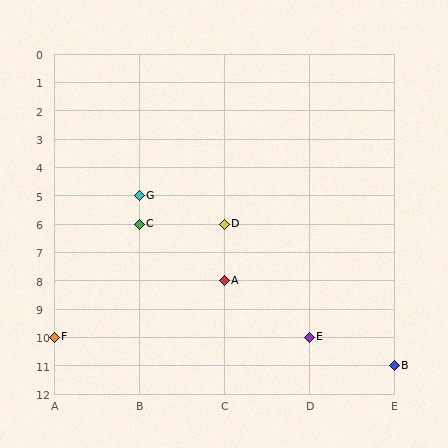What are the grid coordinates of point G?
Point G is at grid coordinates (B, 5).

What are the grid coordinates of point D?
Point D is at grid coordinates (C, 6).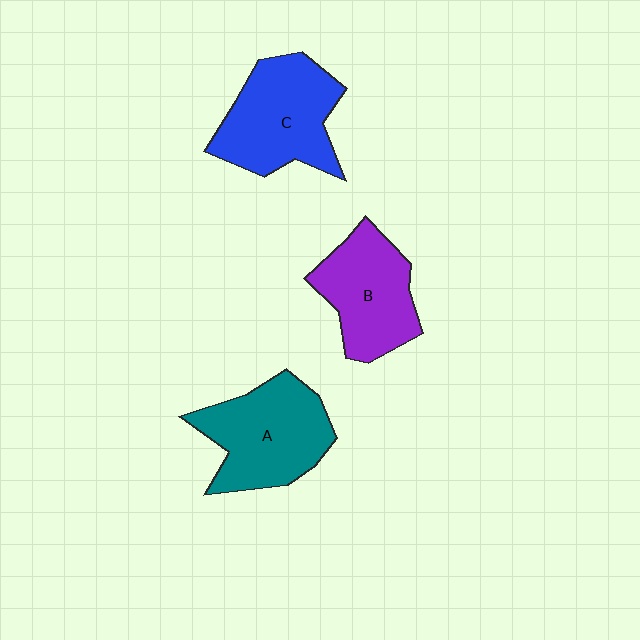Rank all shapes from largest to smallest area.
From largest to smallest: C (blue), A (teal), B (purple).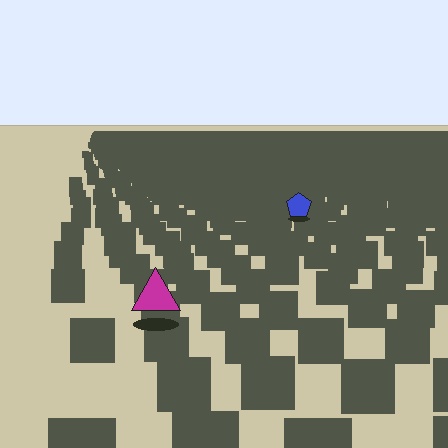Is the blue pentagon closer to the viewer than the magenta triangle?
No. The magenta triangle is closer — you can tell from the texture gradient: the ground texture is coarser near it.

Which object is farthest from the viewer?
The blue pentagon is farthest from the viewer. It appears smaller and the ground texture around it is denser.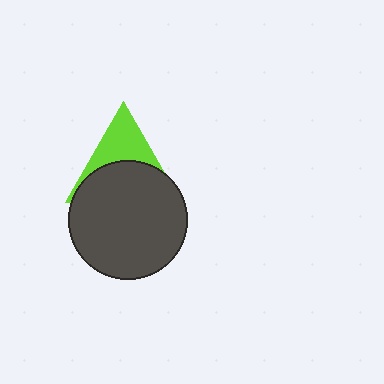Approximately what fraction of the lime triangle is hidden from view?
Roughly 59% of the lime triangle is hidden behind the dark gray circle.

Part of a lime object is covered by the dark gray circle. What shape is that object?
It is a triangle.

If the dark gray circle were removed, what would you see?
You would see the complete lime triangle.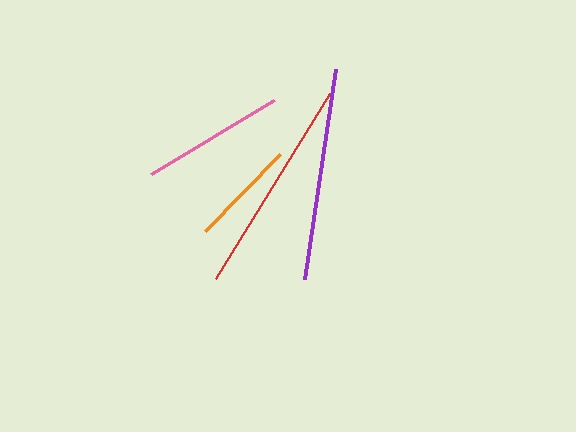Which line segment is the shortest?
The orange line is the shortest at approximately 108 pixels.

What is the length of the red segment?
The red segment is approximately 218 pixels long.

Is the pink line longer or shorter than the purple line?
The purple line is longer than the pink line.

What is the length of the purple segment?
The purple segment is approximately 213 pixels long.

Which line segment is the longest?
The red line is the longest at approximately 218 pixels.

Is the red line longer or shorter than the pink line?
The red line is longer than the pink line.